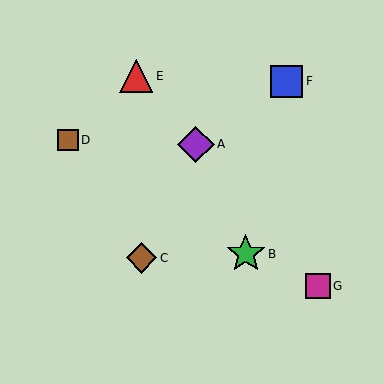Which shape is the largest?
The green star (labeled B) is the largest.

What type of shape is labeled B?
Shape B is a green star.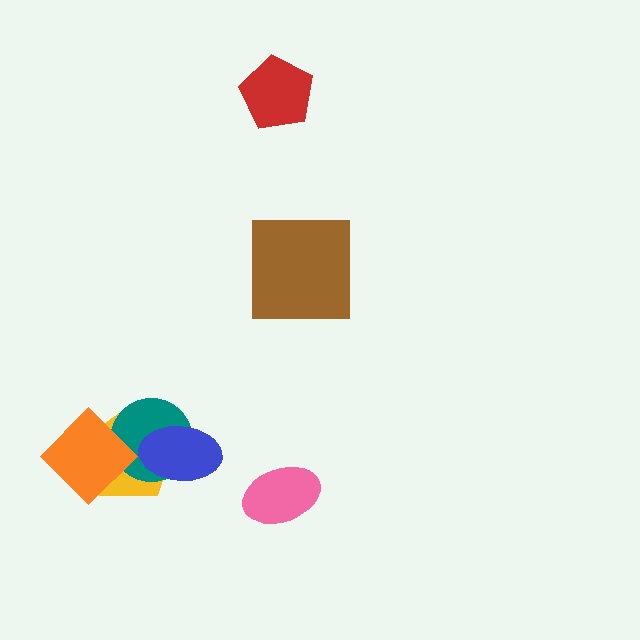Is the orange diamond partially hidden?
No, no other shape covers it.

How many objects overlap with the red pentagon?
0 objects overlap with the red pentagon.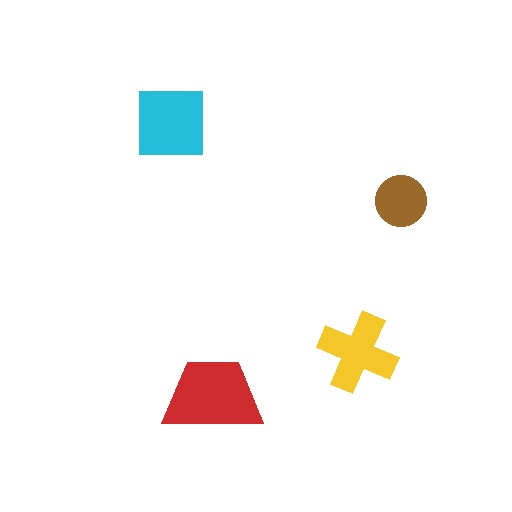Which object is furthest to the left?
The cyan square is leftmost.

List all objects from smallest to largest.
The brown circle, the yellow cross, the cyan square, the red trapezoid.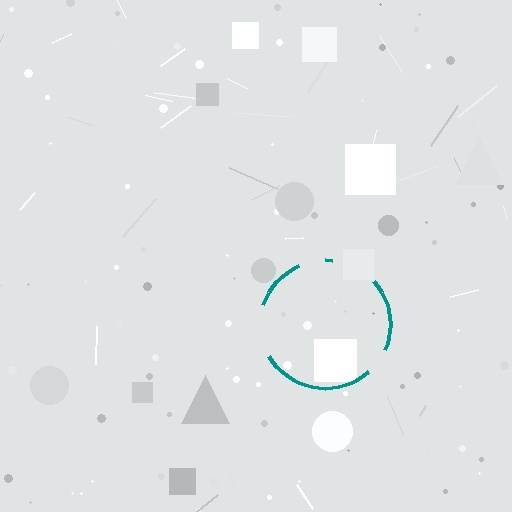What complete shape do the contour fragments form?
The contour fragments form a circle.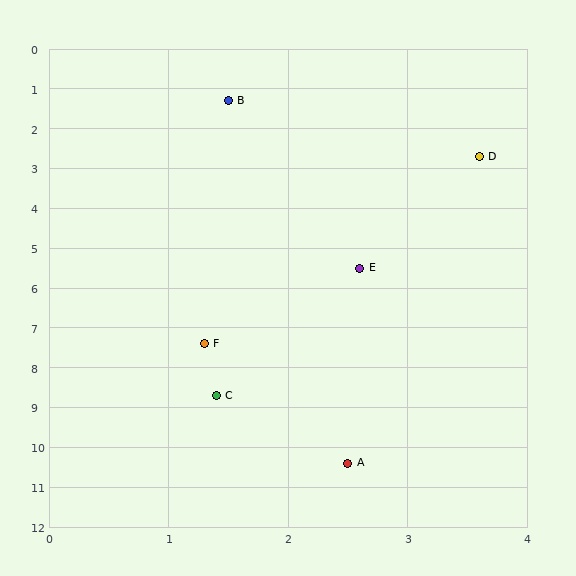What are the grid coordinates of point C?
Point C is at approximately (1.4, 8.7).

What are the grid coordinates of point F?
Point F is at approximately (1.3, 7.4).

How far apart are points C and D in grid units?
Points C and D are about 6.4 grid units apart.